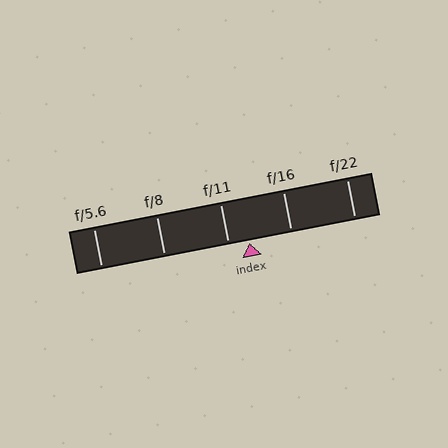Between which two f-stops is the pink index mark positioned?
The index mark is between f/11 and f/16.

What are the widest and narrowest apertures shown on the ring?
The widest aperture shown is f/5.6 and the narrowest is f/22.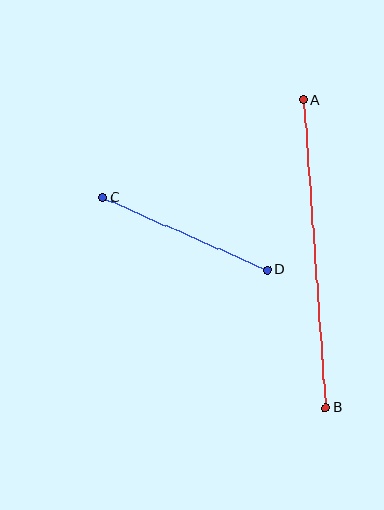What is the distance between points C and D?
The distance is approximately 180 pixels.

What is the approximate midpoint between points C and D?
The midpoint is at approximately (185, 234) pixels.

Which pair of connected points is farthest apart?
Points A and B are farthest apart.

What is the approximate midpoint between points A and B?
The midpoint is at approximately (314, 253) pixels.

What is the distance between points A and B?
The distance is approximately 309 pixels.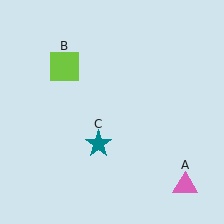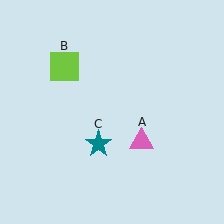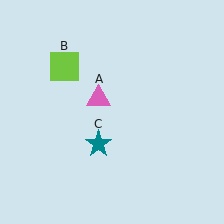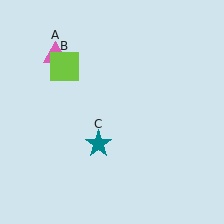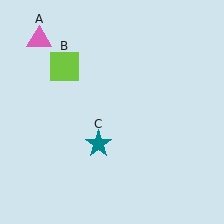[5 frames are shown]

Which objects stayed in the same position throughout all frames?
Lime square (object B) and teal star (object C) remained stationary.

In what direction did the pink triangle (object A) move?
The pink triangle (object A) moved up and to the left.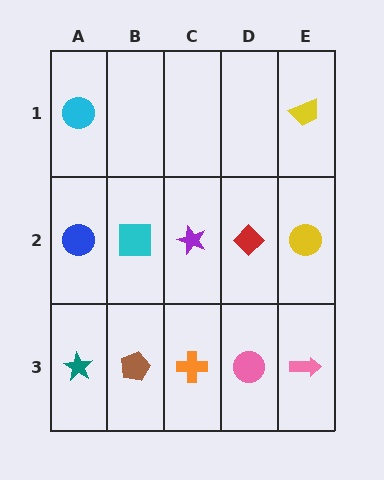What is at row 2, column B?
A cyan square.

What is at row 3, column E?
A pink arrow.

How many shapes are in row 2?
5 shapes.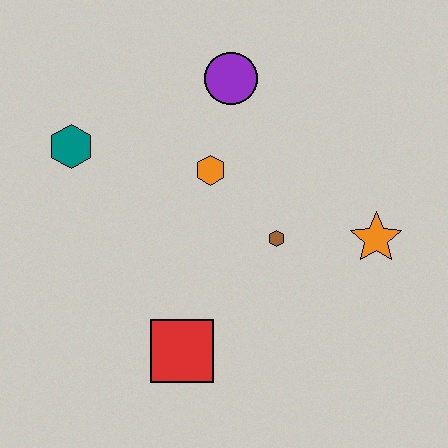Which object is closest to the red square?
The brown hexagon is closest to the red square.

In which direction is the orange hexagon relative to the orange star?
The orange hexagon is to the left of the orange star.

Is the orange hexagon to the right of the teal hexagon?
Yes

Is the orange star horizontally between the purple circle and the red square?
No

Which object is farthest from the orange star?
The teal hexagon is farthest from the orange star.